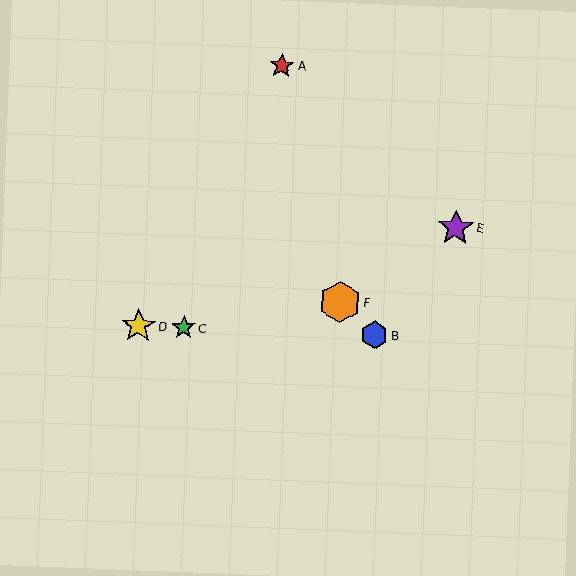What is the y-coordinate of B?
Object B is at y≈335.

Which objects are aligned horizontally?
Objects B, C, D are aligned horizontally.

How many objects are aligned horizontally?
3 objects (B, C, D) are aligned horizontally.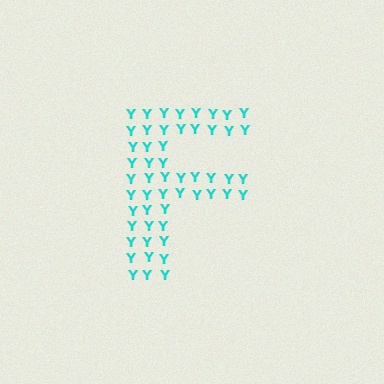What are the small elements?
The small elements are letter Y's.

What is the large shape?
The large shape is the letter F.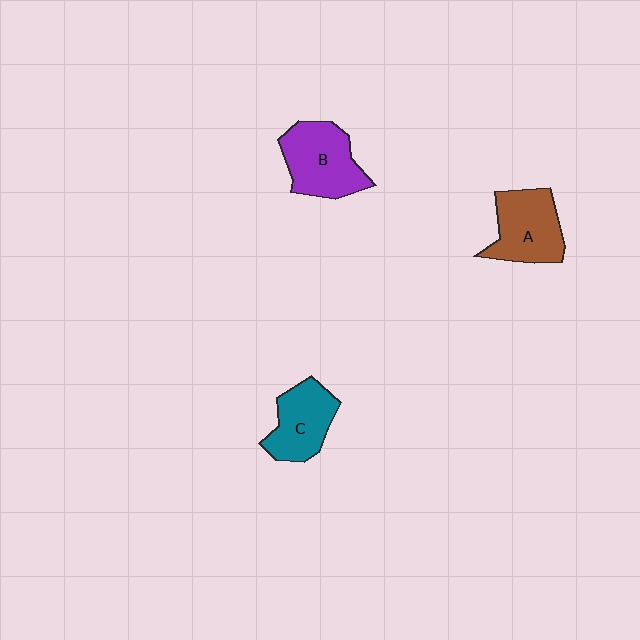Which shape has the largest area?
Shape B (purple).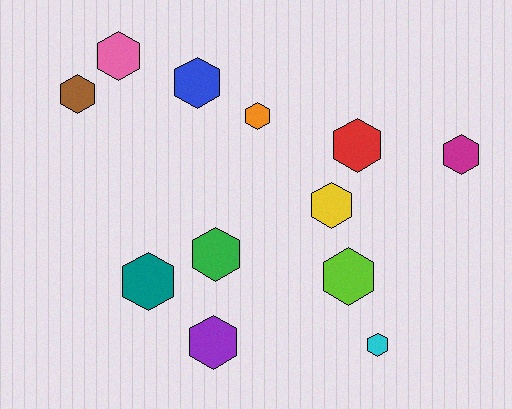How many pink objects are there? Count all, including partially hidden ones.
There is 1 pink object.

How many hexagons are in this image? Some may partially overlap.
There are 12 hexagons.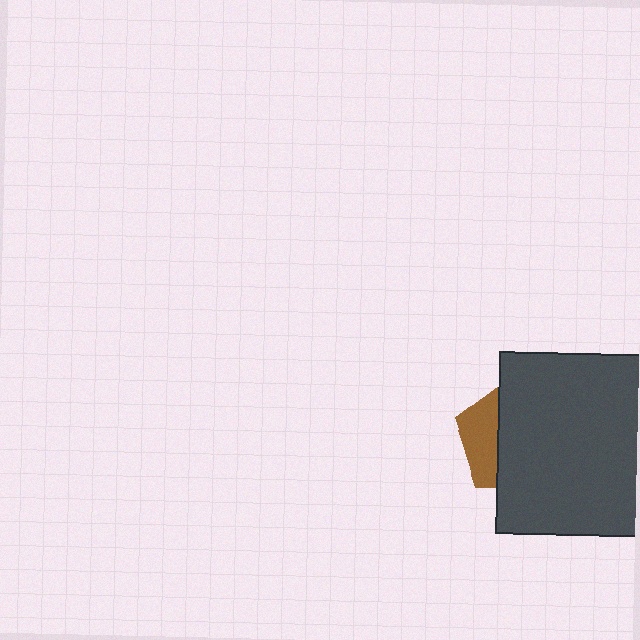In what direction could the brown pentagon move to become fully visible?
The brown pentagon could move left. That would shift it out from behind the dark gray square entirely.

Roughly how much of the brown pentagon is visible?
A small part of it is visible (roughly 31%).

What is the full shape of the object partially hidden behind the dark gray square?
The partially hidden object is a brown pentagon.